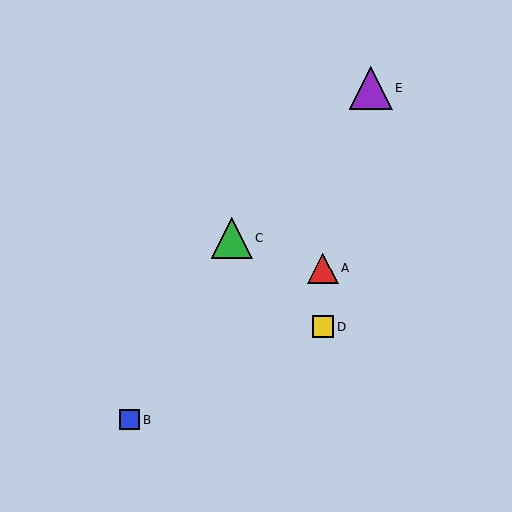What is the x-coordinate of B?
Object B is at x≈130.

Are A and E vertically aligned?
No, A is at x≈323 and E is at x≈371.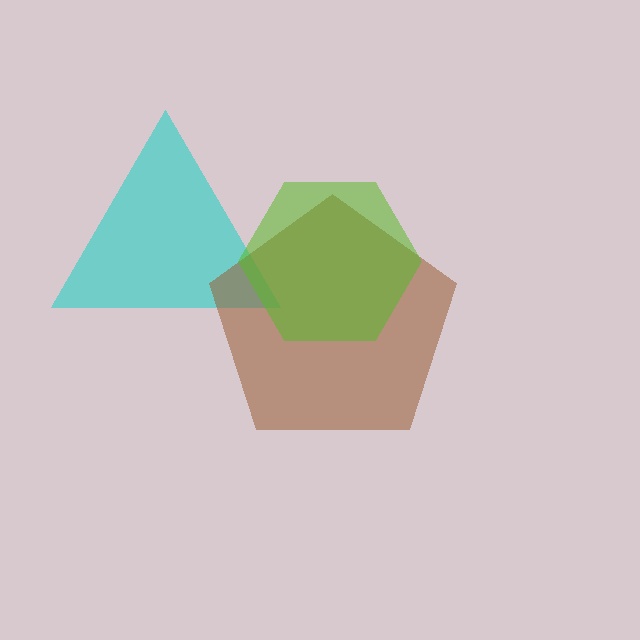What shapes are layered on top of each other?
The layered shapes are: a cyan triangle, a brown pentagon, a lime hexagon.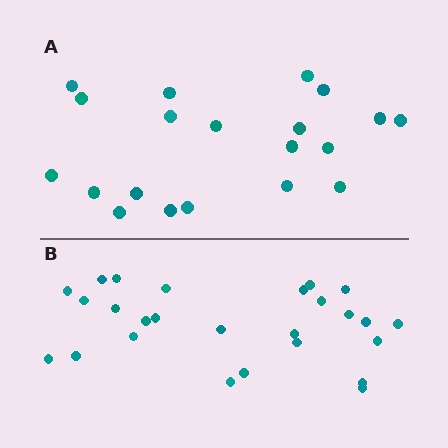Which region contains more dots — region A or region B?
Region B (the bottom region) has more dots.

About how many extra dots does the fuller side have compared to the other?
Region B has about 6 more dots than region A.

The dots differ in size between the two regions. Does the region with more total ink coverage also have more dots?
No. Region A has more total ink coverage because its dots are larger, but region B actually contains more individual dots. Total area can be misleading — the number of items is what matters here.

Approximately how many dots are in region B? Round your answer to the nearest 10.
About 30 dots. (The exact count is 26, which rounds to 30.)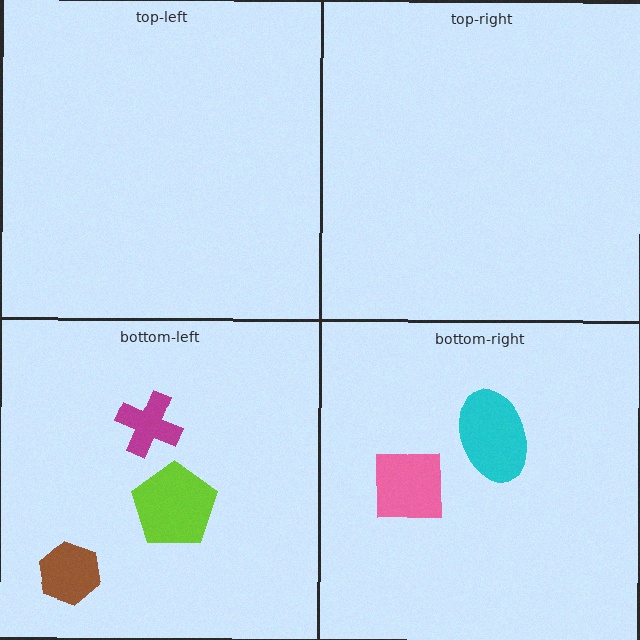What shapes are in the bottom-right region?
The pink square, the cyan ellipse.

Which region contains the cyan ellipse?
The bottom-right region.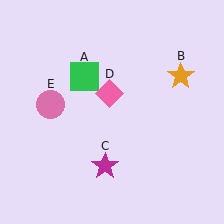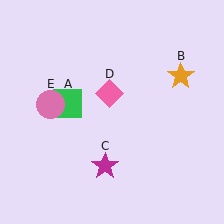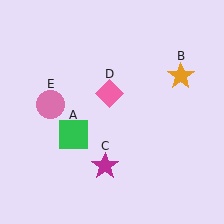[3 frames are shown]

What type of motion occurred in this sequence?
The green square (object A) rotated counterclockwise around the center of the scene.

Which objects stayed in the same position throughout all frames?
Orange star (object B) and magenta star (object C) and pink diamond (object D) and pink circle (object E) remained stationary.